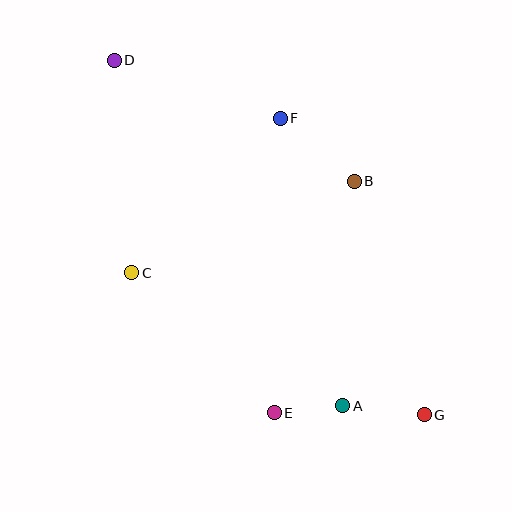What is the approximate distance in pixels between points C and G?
The distance between C and G is approximately 325 pixels.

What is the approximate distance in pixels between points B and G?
The distance between B and G is approximately 243 pixels.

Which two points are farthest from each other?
Points D and G are farthest from each other.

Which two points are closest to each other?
Points A and E are closest to each other.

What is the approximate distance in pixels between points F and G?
The distance between F and G is approximately 329 pixels.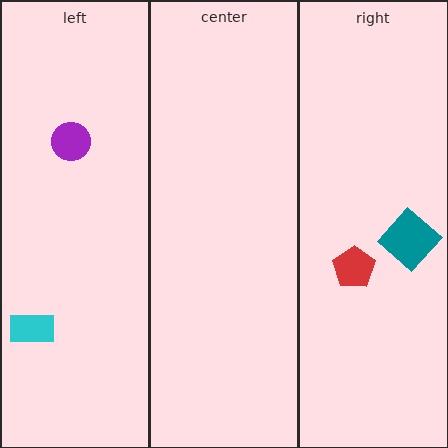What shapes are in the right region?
The red pentagon, the teal diamond.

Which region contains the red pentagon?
The right region.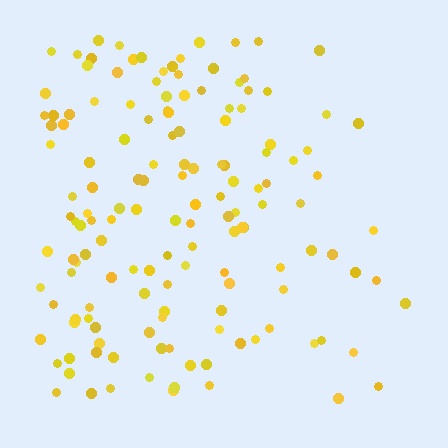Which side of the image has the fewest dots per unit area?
The right.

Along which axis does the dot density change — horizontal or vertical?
Horizontal.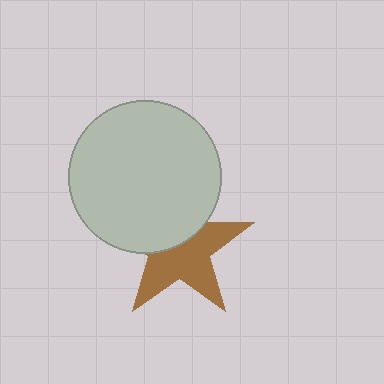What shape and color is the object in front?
The object in front is a light gray circle.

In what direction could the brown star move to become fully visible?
The brown star could move down. That would shift it out from behind the light gray circle entirely.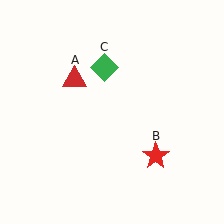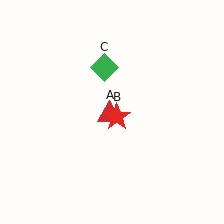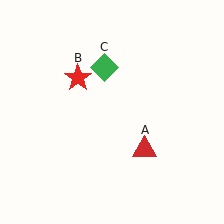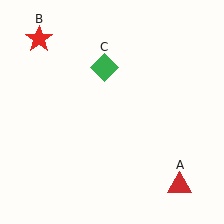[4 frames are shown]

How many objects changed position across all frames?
2 objects changed position: red triangle (object A), red star (object B).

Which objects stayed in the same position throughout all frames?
Green diamond (object C) remained stationary.